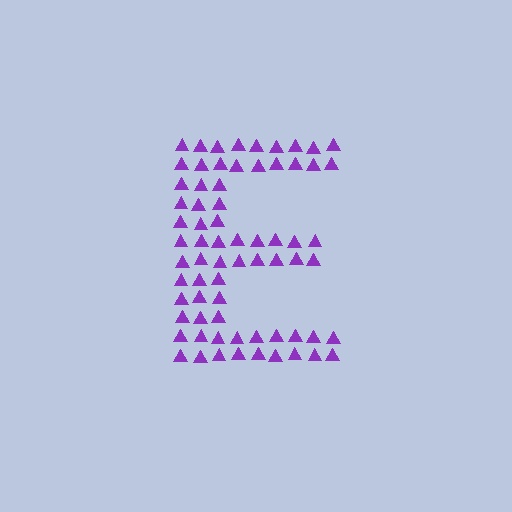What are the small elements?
The small elements are triangles.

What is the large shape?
The large shape is the letter E.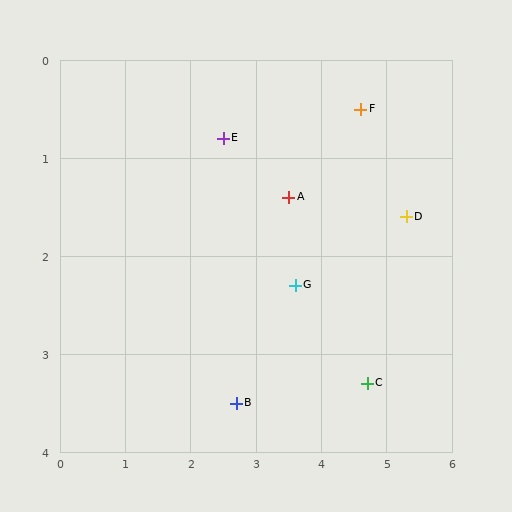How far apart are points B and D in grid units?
Points B and D are about 3.2 grid units apart.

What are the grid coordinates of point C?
Point C is at approximately (4.7, 3.3).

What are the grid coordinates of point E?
Point E is at approximately (2.5, 0.8).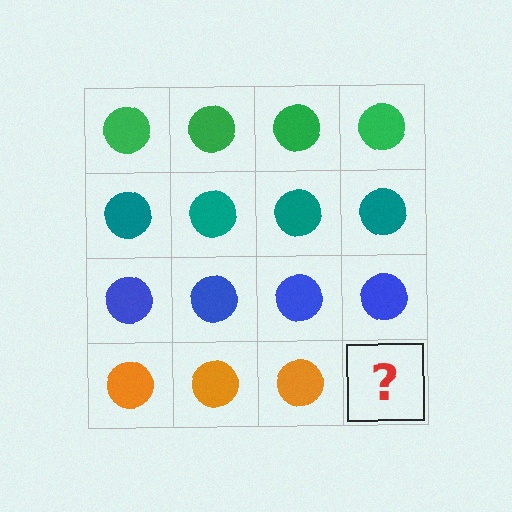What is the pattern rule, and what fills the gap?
The rule is that each row has a consistent color. The gap should be filled with an orange circle.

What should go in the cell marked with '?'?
The missing cell should contain an orange circle.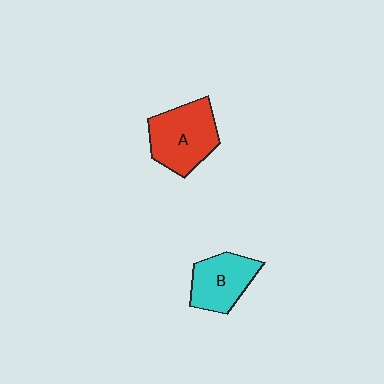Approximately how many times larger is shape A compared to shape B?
Approximately 1.3 times.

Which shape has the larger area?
Shape A (red).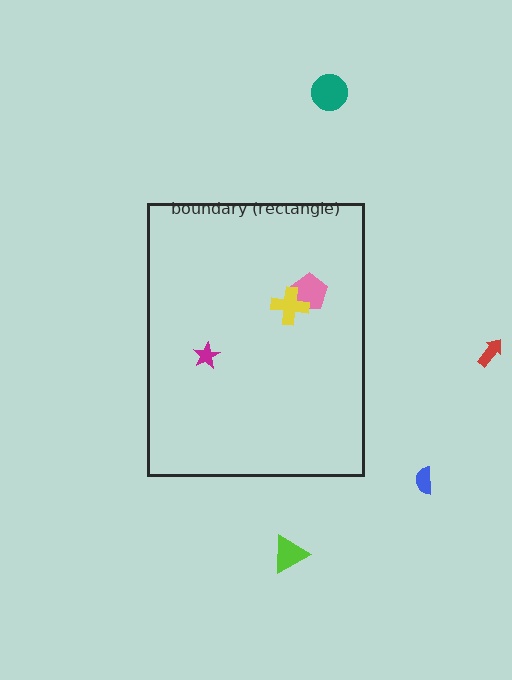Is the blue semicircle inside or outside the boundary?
Outside.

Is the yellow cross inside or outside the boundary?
Inside.